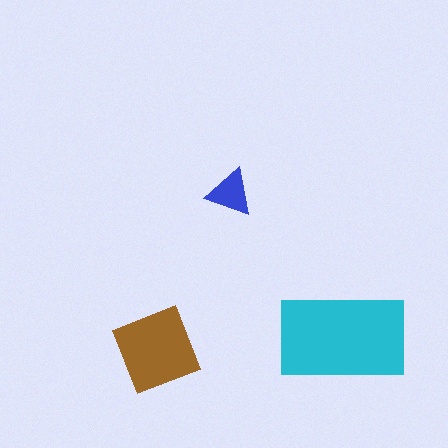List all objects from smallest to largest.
The blue triangle, the brown diamond, the cyan rectangle.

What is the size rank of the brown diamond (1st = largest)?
2nd.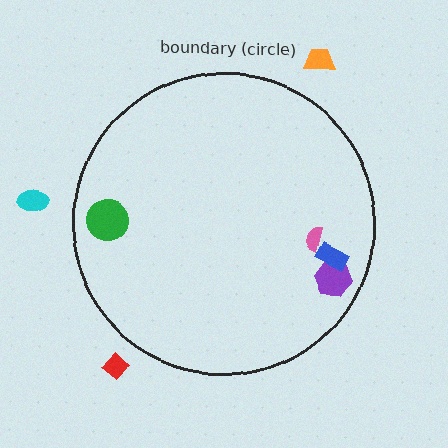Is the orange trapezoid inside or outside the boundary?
Outside.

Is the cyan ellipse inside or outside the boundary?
Outside.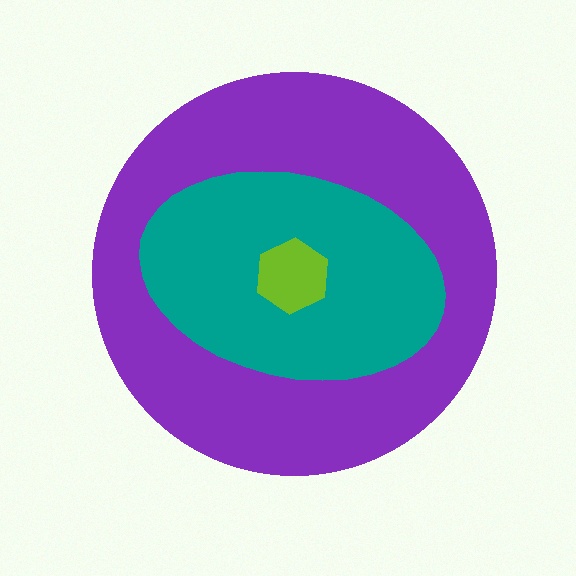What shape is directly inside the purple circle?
The teal ellipse.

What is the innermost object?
The lime hexagon.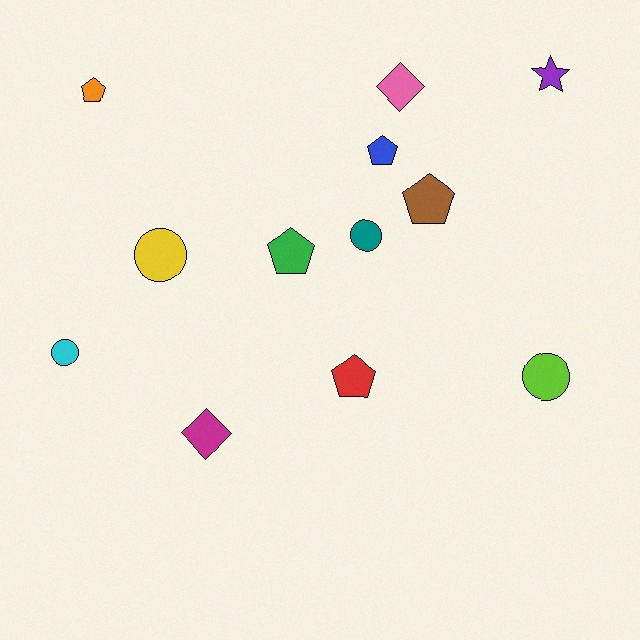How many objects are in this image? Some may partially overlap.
There are 12 objects.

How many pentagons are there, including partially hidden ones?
There are 5 pentagons.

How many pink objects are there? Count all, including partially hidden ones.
There is 1 pink object.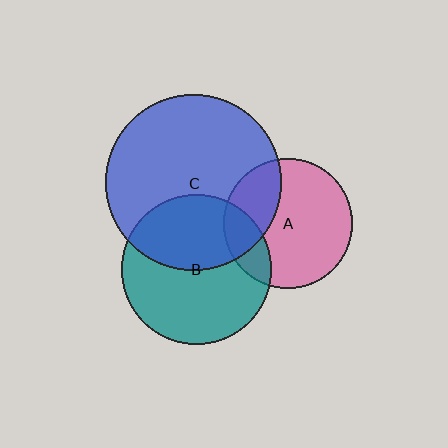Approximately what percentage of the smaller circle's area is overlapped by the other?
Approximately 20%.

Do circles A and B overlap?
Yes.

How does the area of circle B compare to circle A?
Approximately 1.3 times.